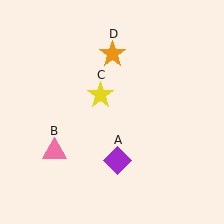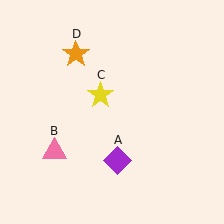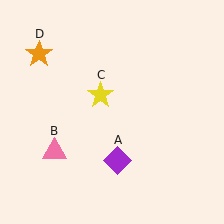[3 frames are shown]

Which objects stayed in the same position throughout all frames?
Purple diamond (object A) and pink triangle (object B) and yellow star (object C) remained stationary.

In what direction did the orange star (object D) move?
The orange star (object D) moved left.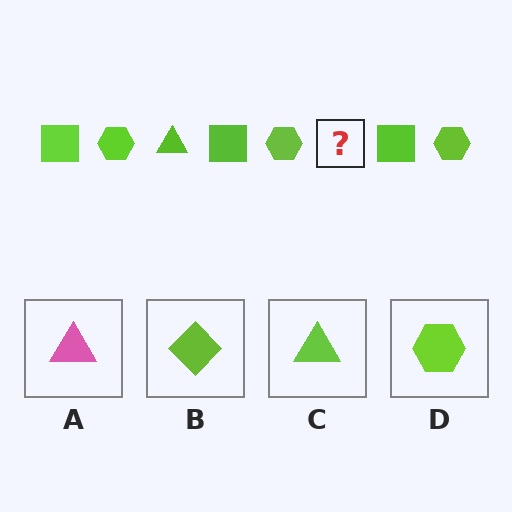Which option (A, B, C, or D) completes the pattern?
C.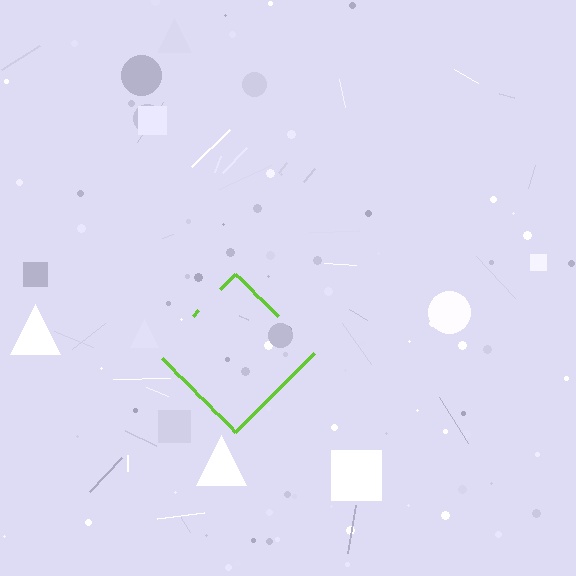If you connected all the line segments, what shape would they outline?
They would outline a diamond.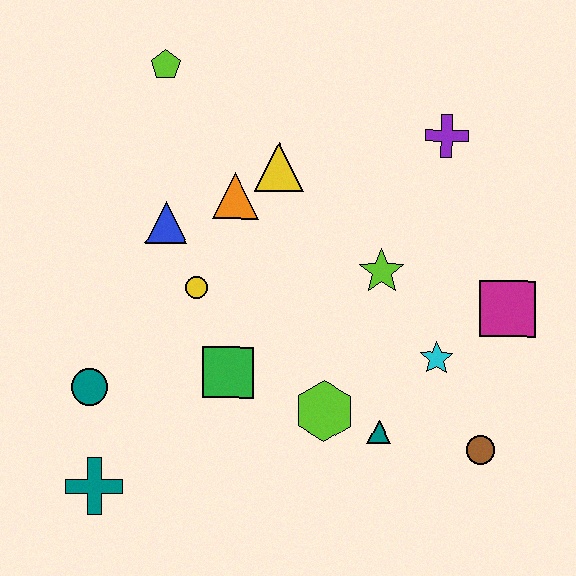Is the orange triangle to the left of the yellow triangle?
Yes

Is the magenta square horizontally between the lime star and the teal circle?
No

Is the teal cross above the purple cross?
No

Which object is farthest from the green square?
The purple cross is farthest from the green square.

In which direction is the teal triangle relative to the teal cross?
The teal triangle is to the right of the teal cross.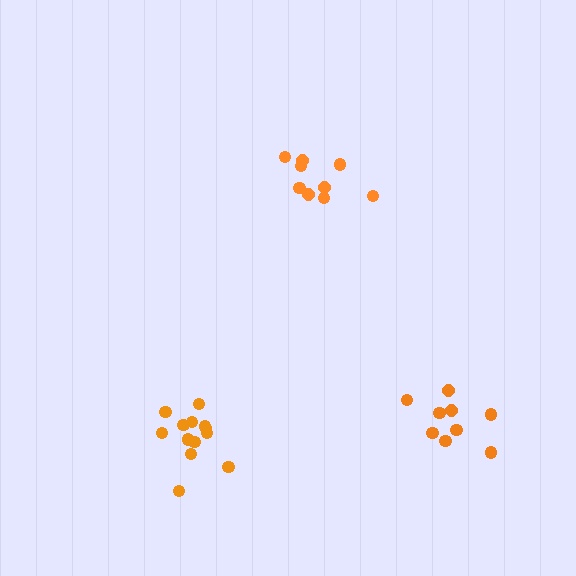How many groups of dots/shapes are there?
There are 3 groups.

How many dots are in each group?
Group 1: 9 dots, Group 2: 9 dots, Group 3: 13 dots (31 total).